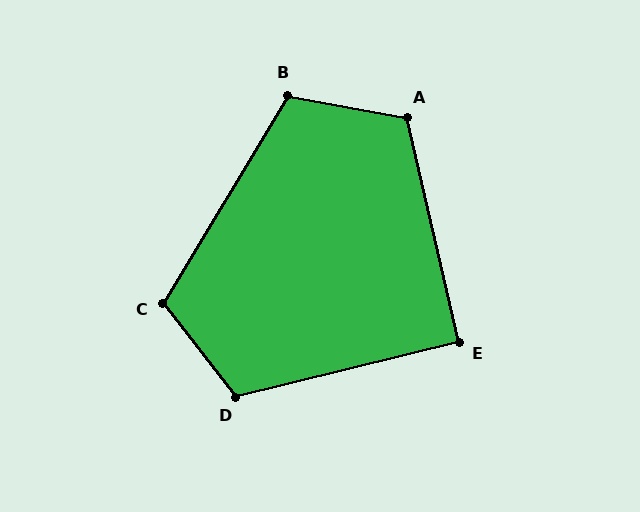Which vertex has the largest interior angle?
D, at approximately 114 degrees.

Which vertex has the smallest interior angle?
E, at approximately 91 degrees.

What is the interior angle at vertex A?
Approximately 113 degrees (obtuse).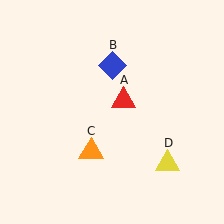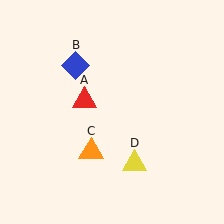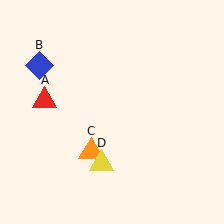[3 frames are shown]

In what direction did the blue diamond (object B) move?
The blue diamond (object B) moved left.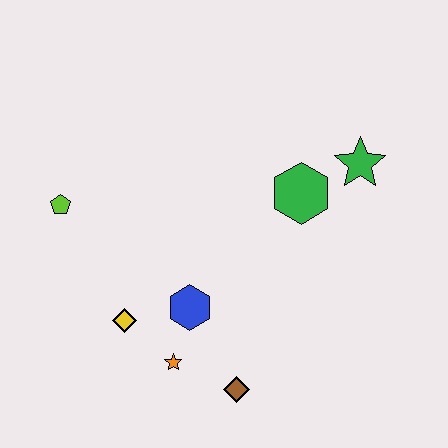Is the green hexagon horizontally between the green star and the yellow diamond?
Yes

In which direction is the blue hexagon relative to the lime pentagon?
The blue hexagon is to the right of the lime pentagon.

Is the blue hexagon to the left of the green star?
Yes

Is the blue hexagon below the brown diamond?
No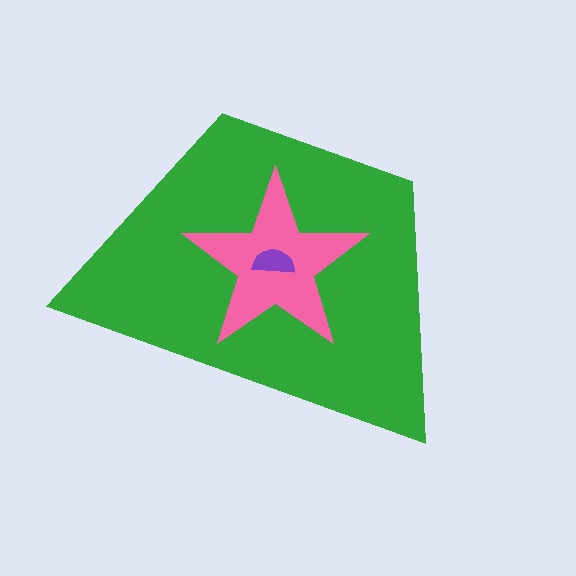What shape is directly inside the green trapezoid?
The pink star.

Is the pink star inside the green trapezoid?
Yes.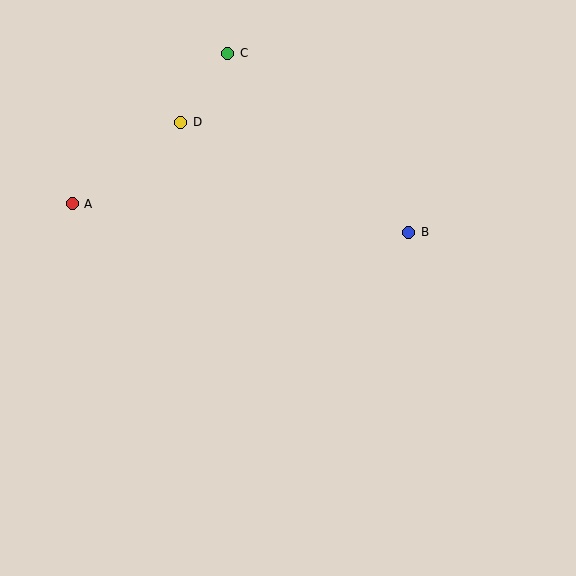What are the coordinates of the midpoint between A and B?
The midpoint between A and B is at (240, 218).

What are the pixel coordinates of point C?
Point C is at (228, 53).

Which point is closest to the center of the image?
Point B at (409, 232) is closest to the center.